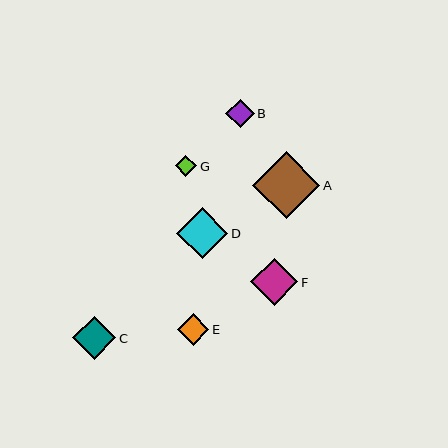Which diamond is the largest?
Diamond A is the largest with a size of approximately 67 pixels.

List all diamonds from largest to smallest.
From largest to smallest: A, D, F, C, E, B, G.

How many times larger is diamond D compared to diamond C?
Diamond D is approximately 1.2 times the size of diamond C.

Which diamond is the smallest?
Diamond G is the smallest with a size of approximately 21 pixels.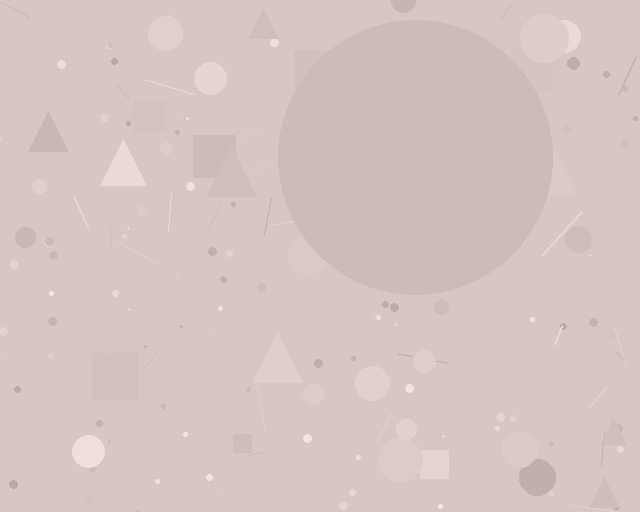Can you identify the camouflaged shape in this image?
The camouflaged shape is a circle.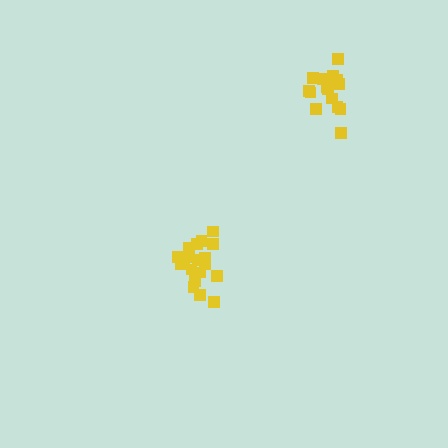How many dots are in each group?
Group 1: 19 dots, Group 2: 15 dots (34 total).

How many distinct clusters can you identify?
There are 2 distinct clusters.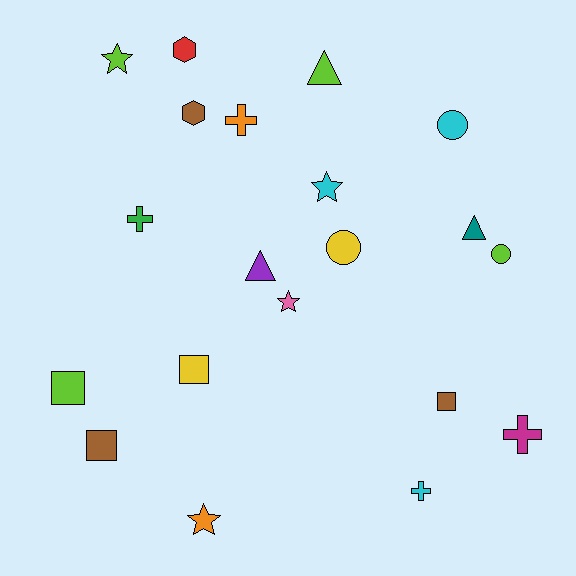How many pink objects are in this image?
There is 1 pink object.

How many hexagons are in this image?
There are 2 hexagons.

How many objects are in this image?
There are 20 objects.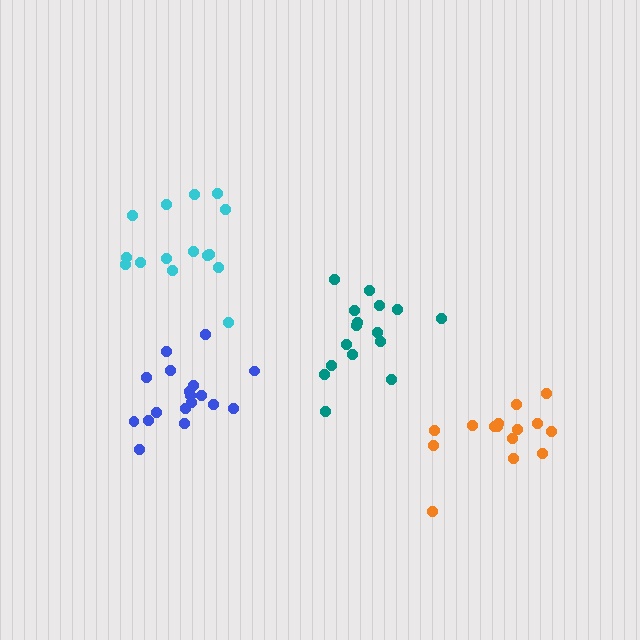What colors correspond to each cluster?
The clusters are colored: blue, orange, teal, cyan.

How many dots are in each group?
Group 1: 18 dots, Group 2: 15 dots, Group 3: 16 dots, Group 4: 15 dots (64 total).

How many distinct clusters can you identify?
There are 4 distinct clusters.